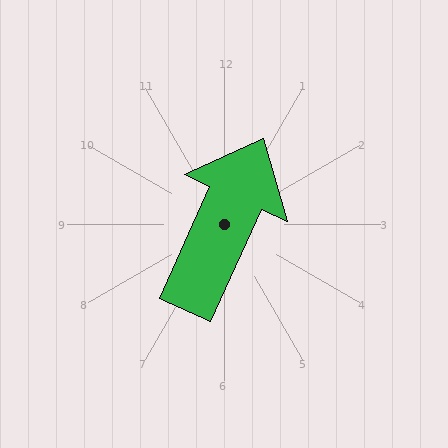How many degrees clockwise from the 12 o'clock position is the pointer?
Approximately 24 degrees.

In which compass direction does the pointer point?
Northeast.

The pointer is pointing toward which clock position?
Roughly 1 o'clock.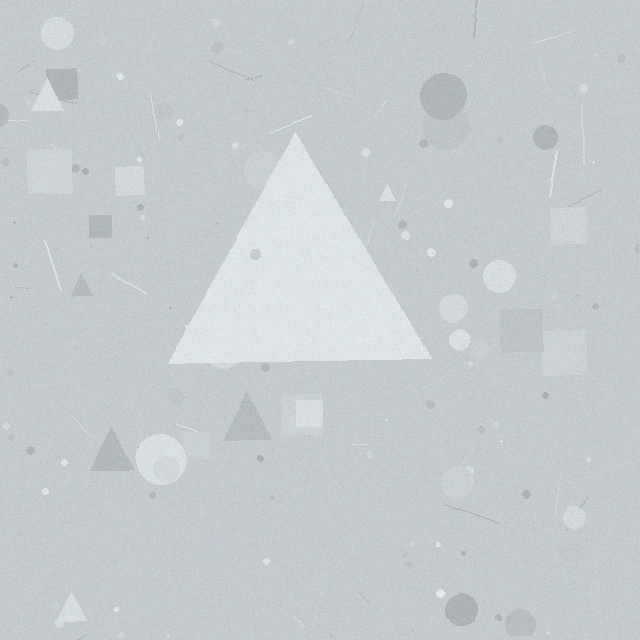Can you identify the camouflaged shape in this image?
The camouflaged shape is a triangle.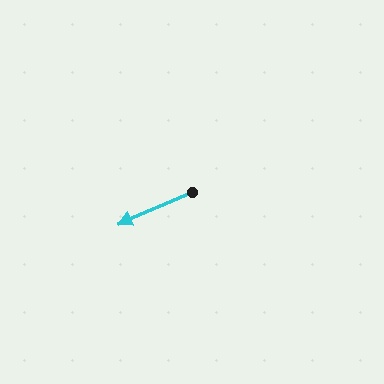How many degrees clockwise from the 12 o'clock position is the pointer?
Approximately 247 degrees.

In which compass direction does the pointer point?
Southwest.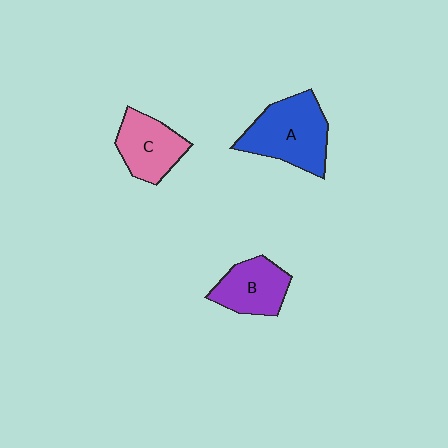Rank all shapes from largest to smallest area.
From largest to smallest: A (blue), C (pink), B (purple).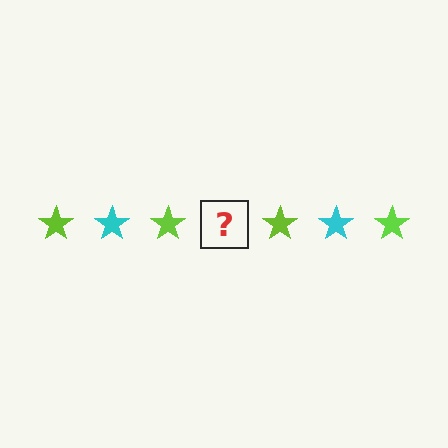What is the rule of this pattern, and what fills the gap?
The rule is that the pattern cycles through lime, cyan stars. The gap should be filled with a cyan star.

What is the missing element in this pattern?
The missing element is a cyan star.